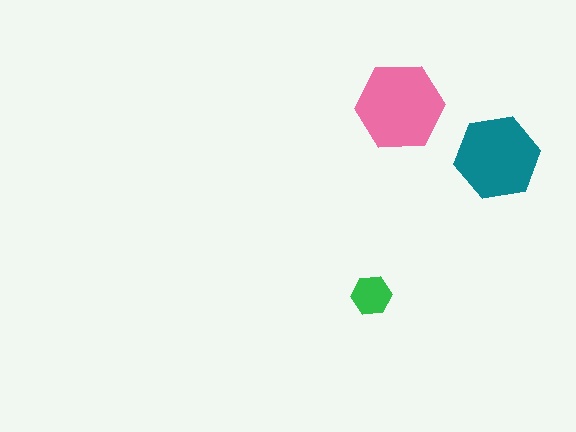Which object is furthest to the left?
The green hexagon is leftmost.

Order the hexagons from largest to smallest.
the pink one, the teal one, the green one.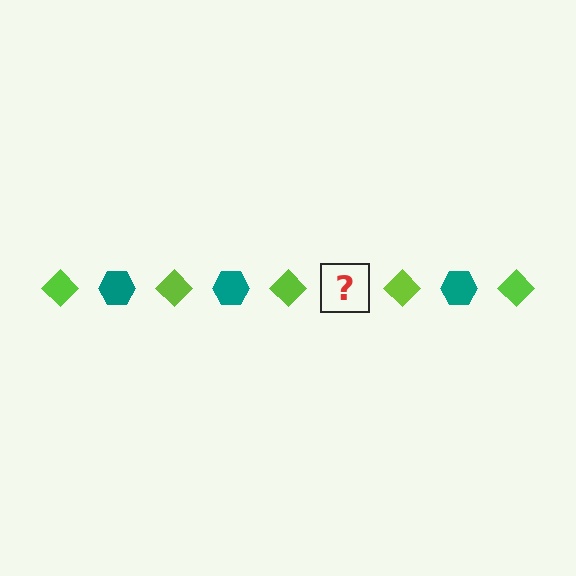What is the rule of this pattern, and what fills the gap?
The rule is that the pattern alternates between lime diamond and teal hexagon. The gap should be filled with a teal hexagon.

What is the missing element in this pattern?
The missing element is a teal hexagon.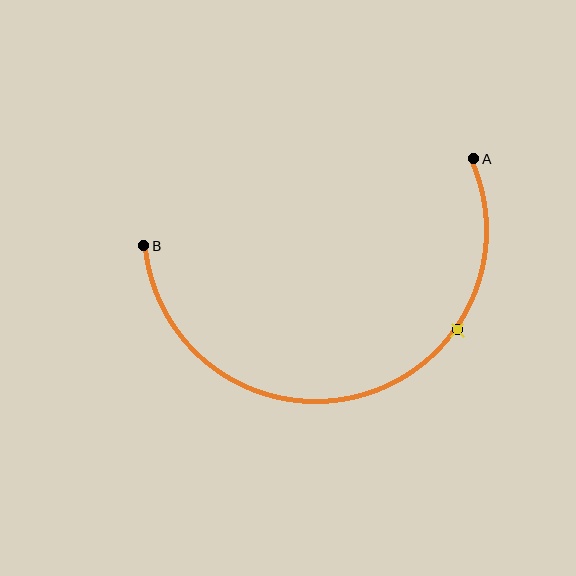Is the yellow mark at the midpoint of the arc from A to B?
No. The yellow mark lies on the arc but is closer to endpoint A. The arc midpoint would be at the point on the curve equidistant along the arc from both A and B.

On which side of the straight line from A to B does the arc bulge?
The arc bulges below the straight line connecting A and B.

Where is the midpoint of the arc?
The arc midpoint is the point on the curve farthest from the straight line joining A and B. It sits below that line.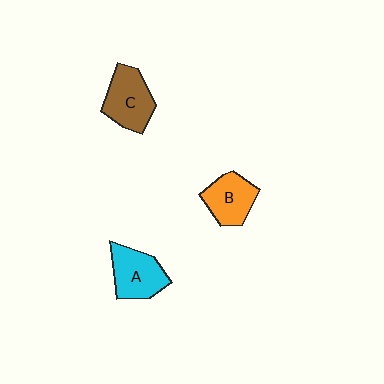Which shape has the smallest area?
Shape B (orange).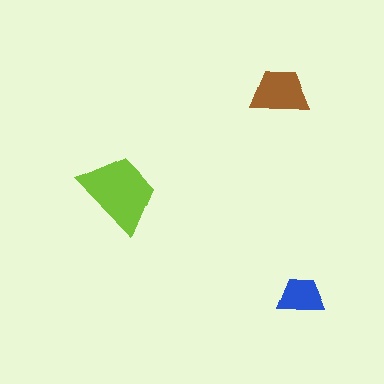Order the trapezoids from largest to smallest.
the lime one, the brown one, the blue one.